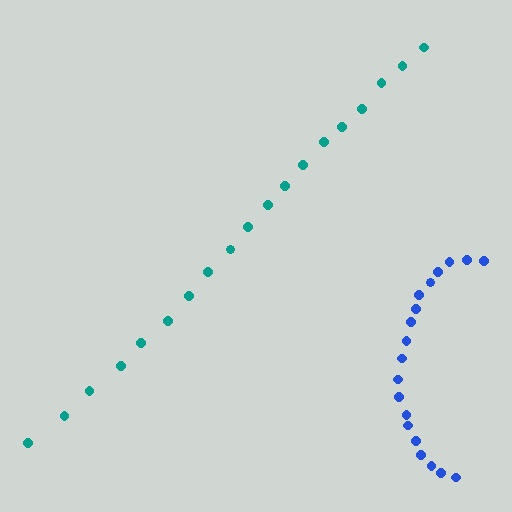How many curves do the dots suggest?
There are 2 distinct paths.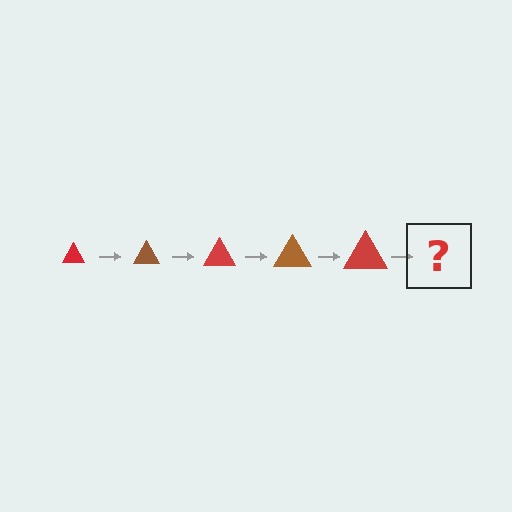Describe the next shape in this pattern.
It should be a brown triangle, larger than the previous one.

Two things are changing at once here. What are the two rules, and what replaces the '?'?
The two rules are that the triangle grows larger each step and the color cycles through red and brown. The '?' should be a brown triangle, larger than the previous one.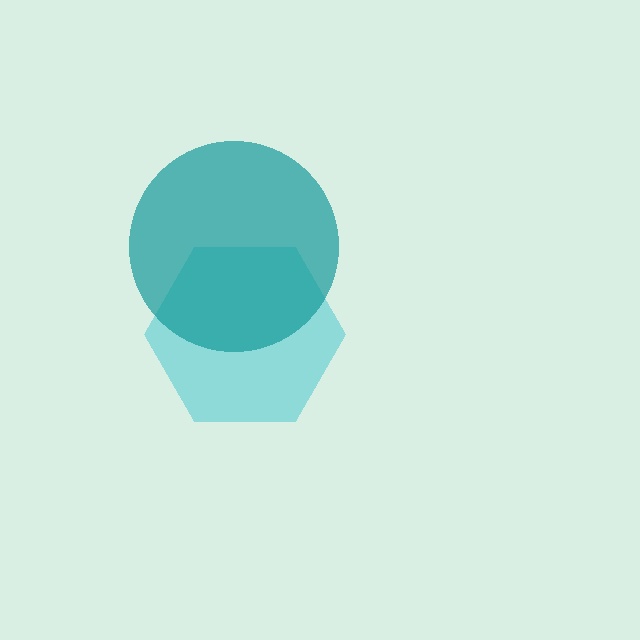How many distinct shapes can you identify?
There are 2 distinct shapes: a cyan hexagon, a teal circle.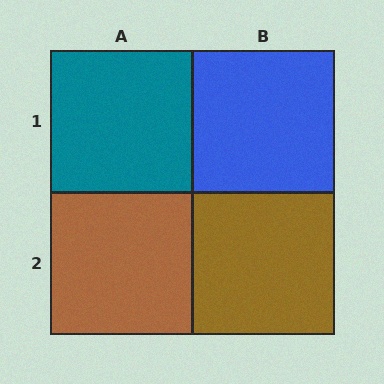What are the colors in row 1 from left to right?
Teal, blue.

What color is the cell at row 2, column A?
Brown.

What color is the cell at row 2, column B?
Brown.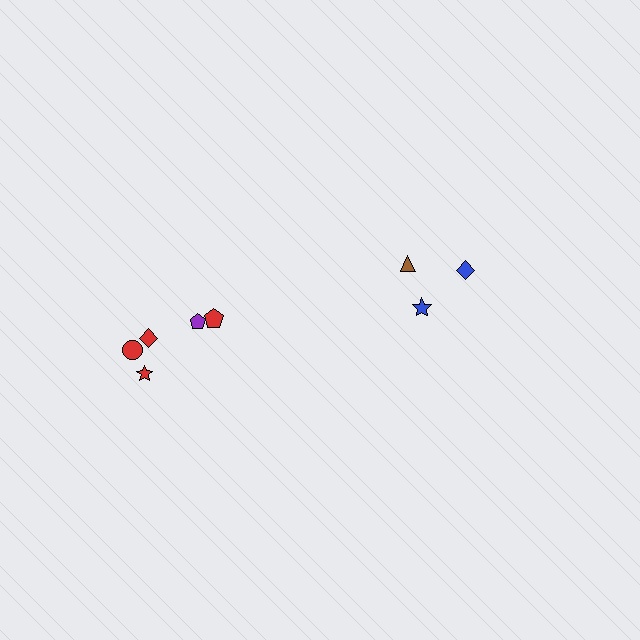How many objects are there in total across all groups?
There are 8 objects.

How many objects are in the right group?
There are 3 objects.